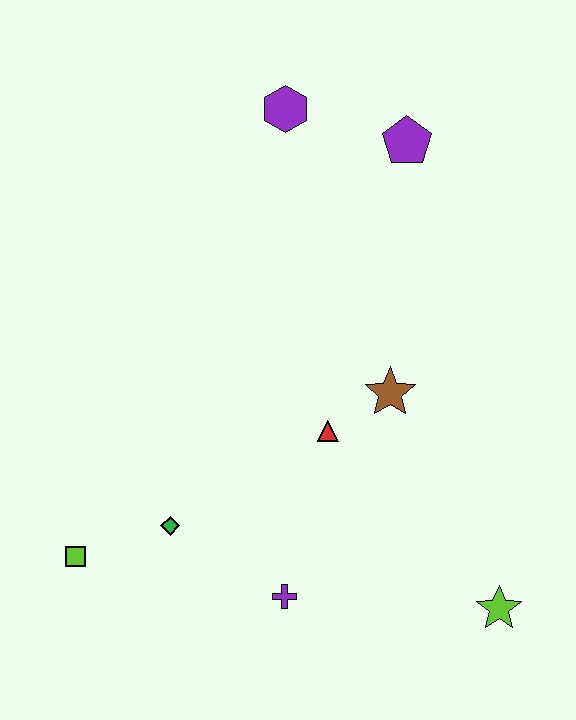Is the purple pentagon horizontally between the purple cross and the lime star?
Yes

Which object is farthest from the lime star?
The purple hexagon is farthest from the lime star.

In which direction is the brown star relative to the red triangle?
The brown star is to the right of the red triangle.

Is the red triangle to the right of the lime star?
No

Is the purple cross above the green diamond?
No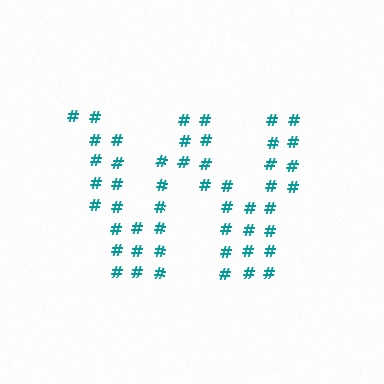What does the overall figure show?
The overall figure shows the letter W.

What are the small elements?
The small elements are hash symbols.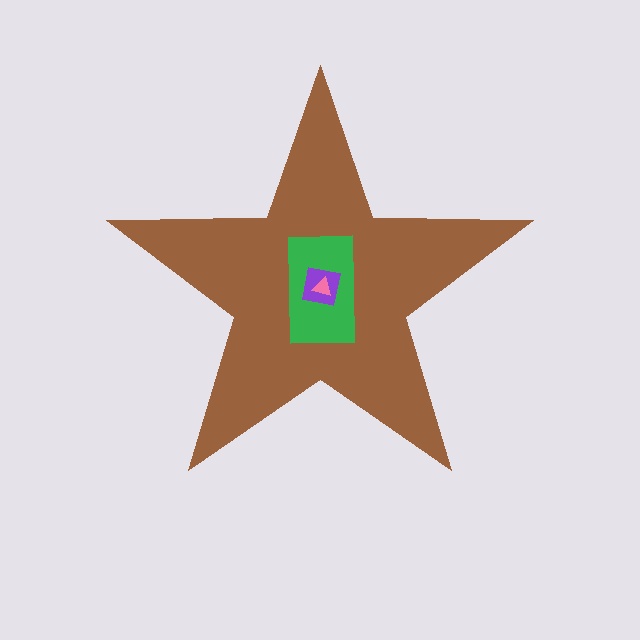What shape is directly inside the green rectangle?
The purple square.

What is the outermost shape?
The brown star.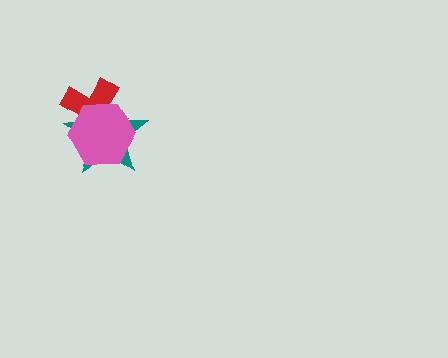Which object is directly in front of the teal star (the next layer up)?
The red cross is directly in front of the teal star.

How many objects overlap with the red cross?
2 objects overlap with the red cross.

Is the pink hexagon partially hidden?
No, no other shape covers it.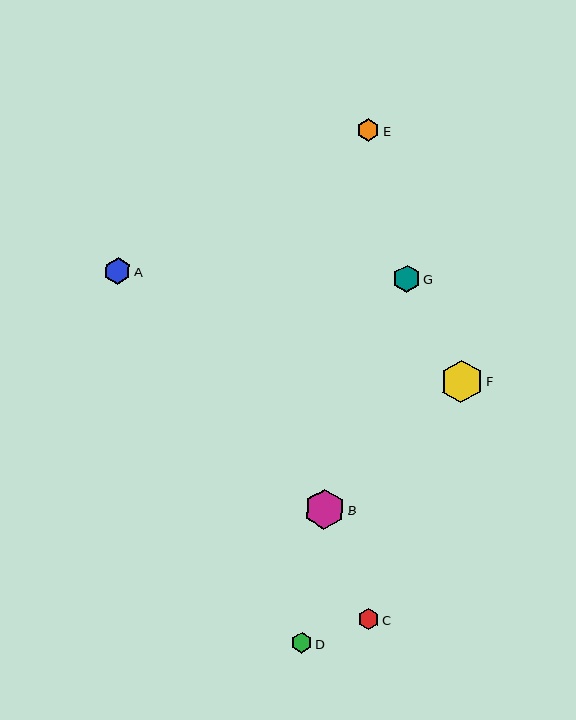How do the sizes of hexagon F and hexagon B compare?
Hexagon F and hexagon B are approximately the same size.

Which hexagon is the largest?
Hexagon F is the largest with a size of approximately 43 pixels.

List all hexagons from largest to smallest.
From largest to smallest: F, B, G, A, E, D, C.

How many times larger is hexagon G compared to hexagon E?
Hexagon G is approximately 1.2 times the size of hexagon E.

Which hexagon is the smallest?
Hexagon C is the smallest with a size of approximately 21 pixels.